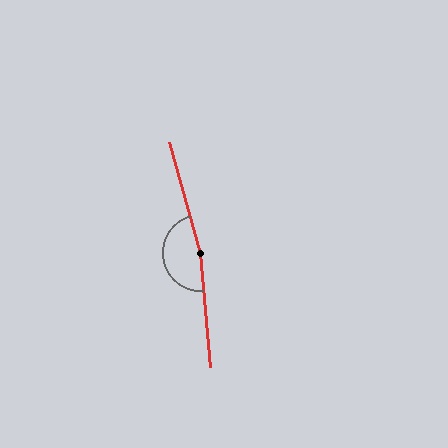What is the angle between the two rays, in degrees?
Approximately 169 degrees.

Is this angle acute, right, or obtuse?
It is obtuse.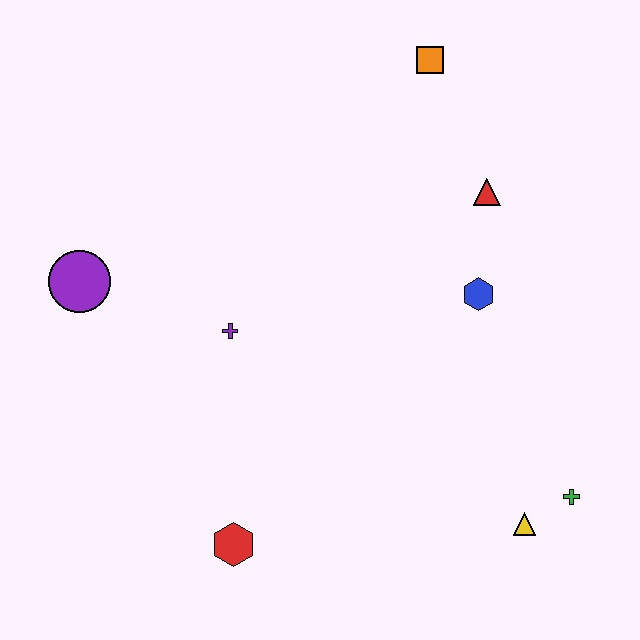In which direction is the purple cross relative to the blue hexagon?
The purple cross is to the left of the blue hexagon.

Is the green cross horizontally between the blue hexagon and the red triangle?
No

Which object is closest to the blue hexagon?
The red triangle is closest to the blue hexagon.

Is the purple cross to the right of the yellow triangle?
No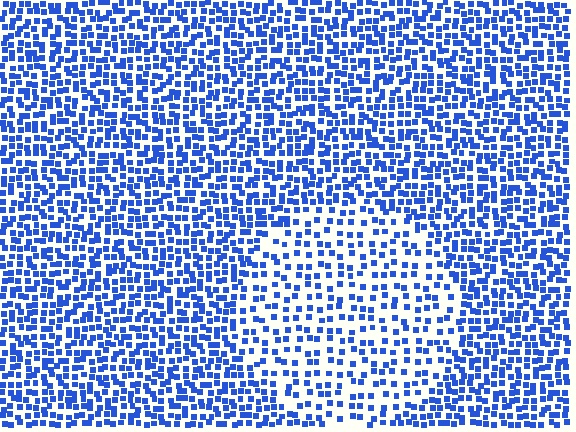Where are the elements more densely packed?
The elements are more densely packed outside the circle boundary.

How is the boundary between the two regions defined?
The boundary is defined by a change in element density (approximately 1.9x ratio). All elements are the same color, size, and shape.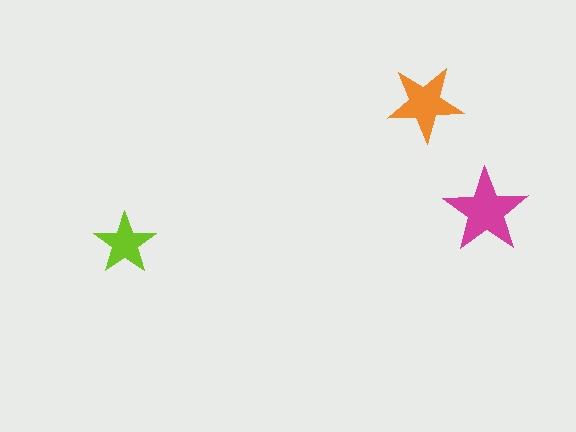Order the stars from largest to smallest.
the magenta one, the orange one, the lime one.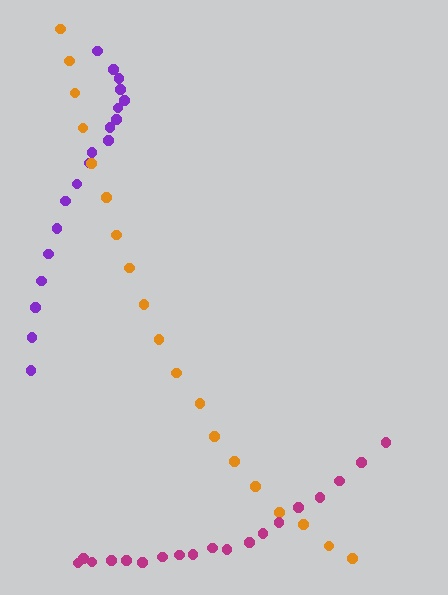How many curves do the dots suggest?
There are 3 distinct paths.